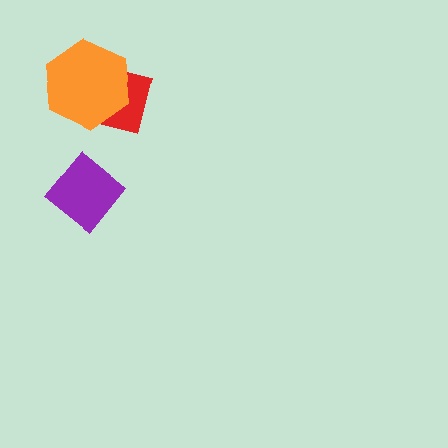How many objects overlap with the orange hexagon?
1 object overlaps with the orange hexagon.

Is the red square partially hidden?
Yes, it is partially covered by another shape.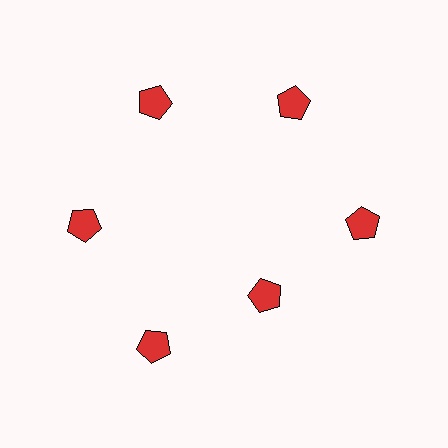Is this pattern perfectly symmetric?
No. The 6 red pentagons are arranged in a ring, but one element near the 5 o'clock position is pulled inward toward the center, breaking the 6-fold rotational symmetry.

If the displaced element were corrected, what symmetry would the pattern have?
It would have 6-fold rotational symmetry — the pattern would map onto itself every 60 degrees.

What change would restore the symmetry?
The symmetry would be restored by moving it outward, back onto the ring so that all 6 pentagons sit at equal angles and equal distance from the center.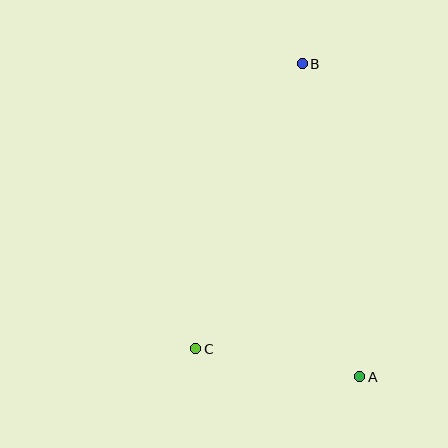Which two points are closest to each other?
Points A and C are closest to each other.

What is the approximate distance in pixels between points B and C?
The distance between B and C is approximately 304 pixels.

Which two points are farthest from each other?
Points A and B are farthest from each other.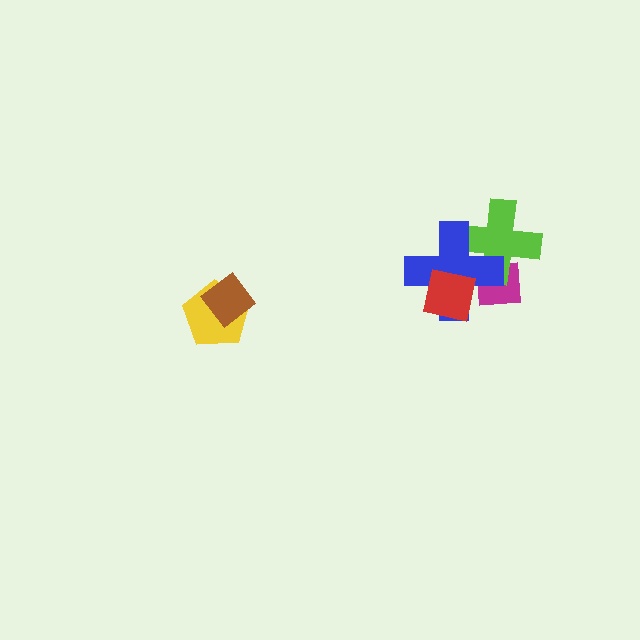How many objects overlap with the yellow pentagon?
1 object overlaps with the yellow pentagon.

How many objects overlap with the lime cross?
2 objects overlap with the lime cross.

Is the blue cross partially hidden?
Yes, it is partially covered by another shape.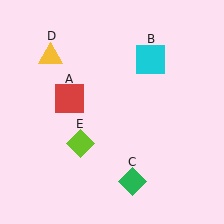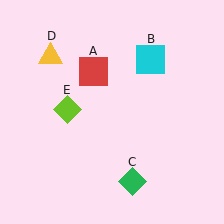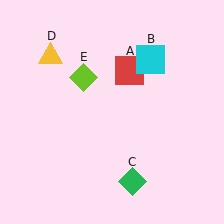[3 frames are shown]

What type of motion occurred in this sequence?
The red square (object A), lime diamond (object E) rotated clockwise around the center of the scene.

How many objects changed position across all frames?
2 objects changed position: red square (object A), lime diamond (object E).